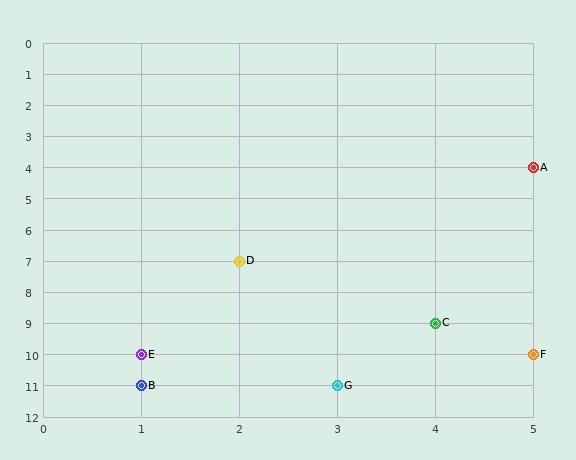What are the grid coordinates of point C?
Point C is at grid coordinates (4, 9).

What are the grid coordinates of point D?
Point D is at grid coordinates (2, 7).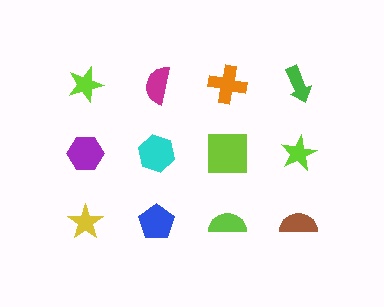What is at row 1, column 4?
A green arrow.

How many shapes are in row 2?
4 shapes.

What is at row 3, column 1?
A yellow star.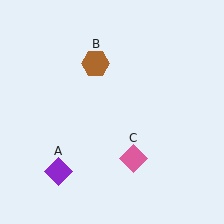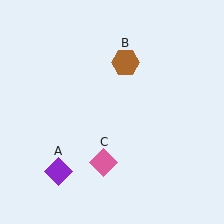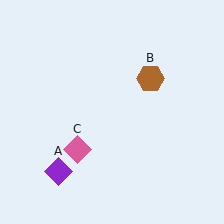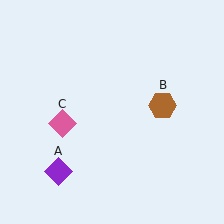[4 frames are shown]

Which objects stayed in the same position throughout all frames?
Purple diamond (object A) remained stationary.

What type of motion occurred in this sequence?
The brown hexagon (object B), pink diamond (object C) rotated clockwise around the center of the scene.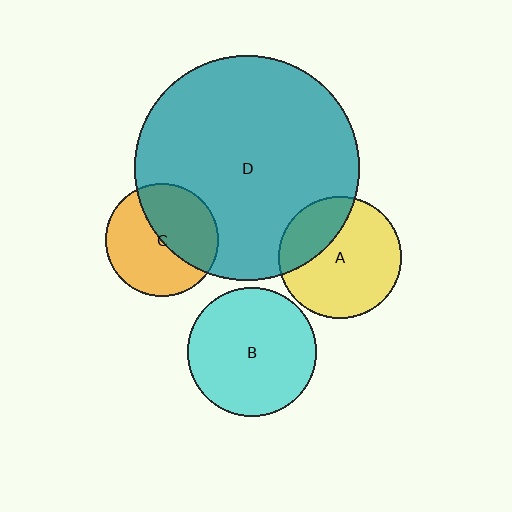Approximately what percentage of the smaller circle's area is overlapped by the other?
Approximately 30%.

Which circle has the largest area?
Circle D (teal).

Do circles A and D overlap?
Yes.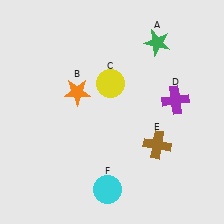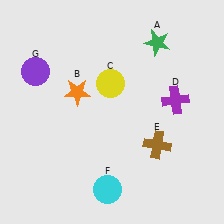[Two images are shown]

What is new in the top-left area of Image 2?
A purple circle (G) was added in the top-left area of Image 2.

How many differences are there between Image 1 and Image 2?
There is 1 difference between the two images.